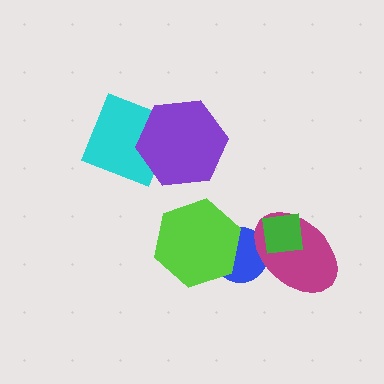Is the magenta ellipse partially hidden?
Yes, it is partially covered by another shape.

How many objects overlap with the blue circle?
3 objects overlap with the blue circle.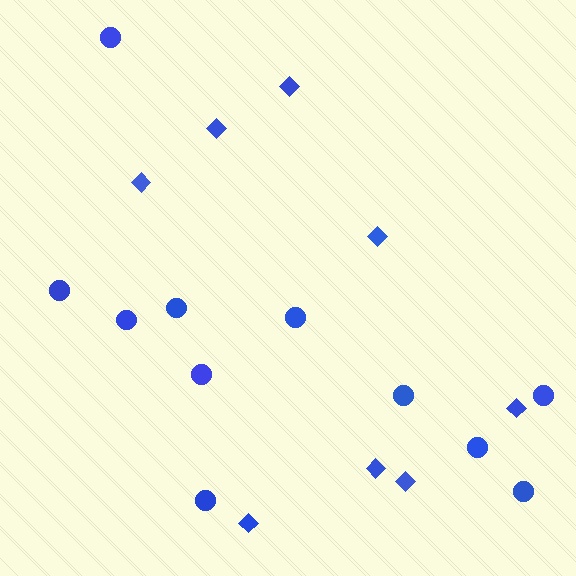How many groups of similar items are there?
There are 2 groups: one group of diamonds (8) and one group of circles (11).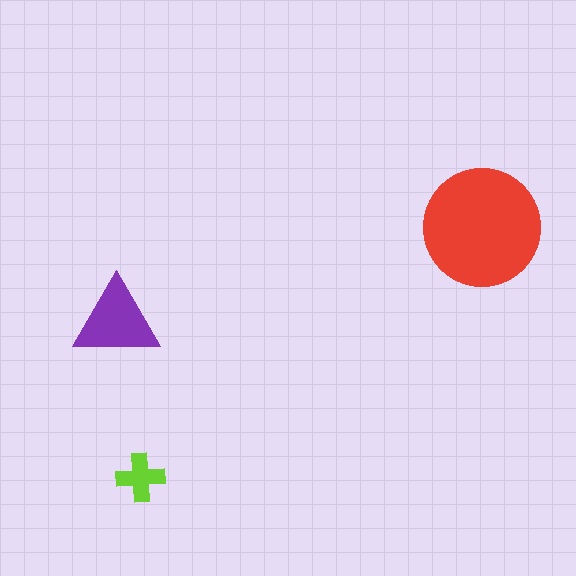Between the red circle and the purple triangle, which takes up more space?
The red circle.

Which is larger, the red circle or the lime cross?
The red circle.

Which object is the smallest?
The lime cross.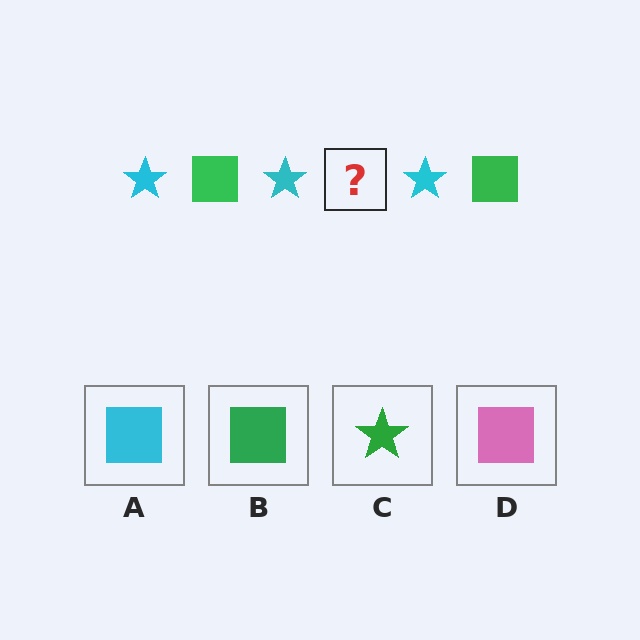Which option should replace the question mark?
Option B.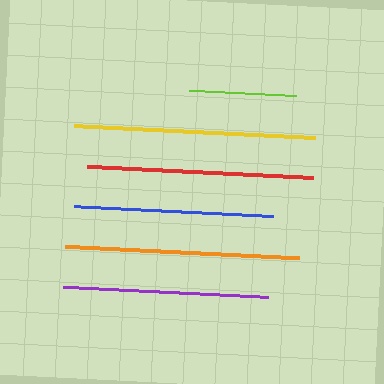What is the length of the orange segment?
The orange segment is approximately 234 pixels long.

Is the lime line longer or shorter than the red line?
The red line is longer than the lime line.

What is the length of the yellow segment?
The yellow segment is approximately 241 pixels long.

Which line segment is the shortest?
The lime line is the shortest at approximately 107 pixels.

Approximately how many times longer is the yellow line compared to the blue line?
The yellow line is approximately 1.2 times the length of the blue line.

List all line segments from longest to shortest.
From longest to shortest: yellow, orange, red, purple, blue, lime.